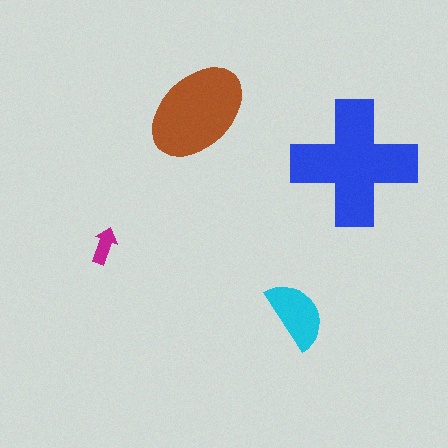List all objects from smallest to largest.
The magenta arrow, the cyan semicircle, the brown ellipse, the blue cross.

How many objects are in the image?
There are 4 objects in the image.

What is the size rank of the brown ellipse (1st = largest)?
2nd.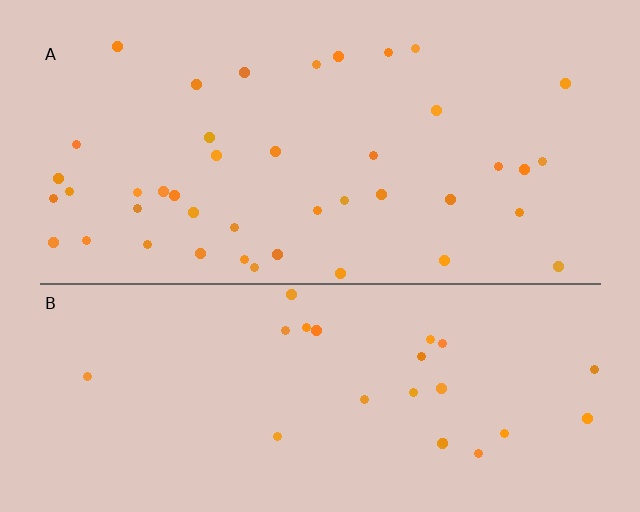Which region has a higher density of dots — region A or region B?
A (the top).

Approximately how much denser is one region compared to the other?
Approximately 1.8× — region A over region B.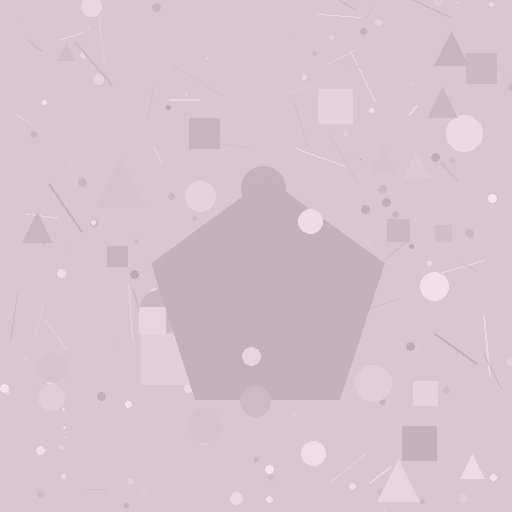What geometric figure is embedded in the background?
A pentagon is embedded in the background.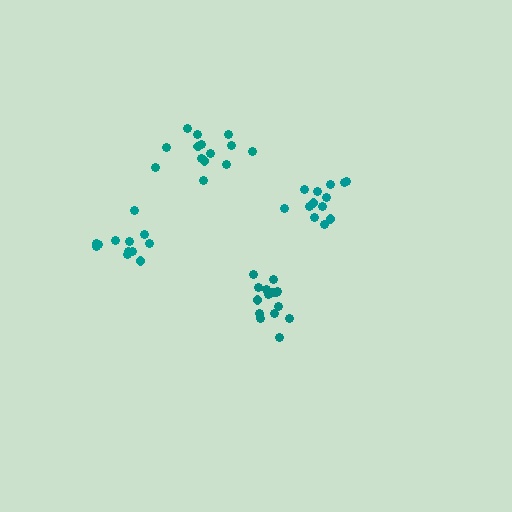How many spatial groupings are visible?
There are 4 spatial groupings.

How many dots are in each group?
Group 1: 13 dots, Group 2: 16 dots, Group 3: 12 dots, Group 4: 14 dots (55 total).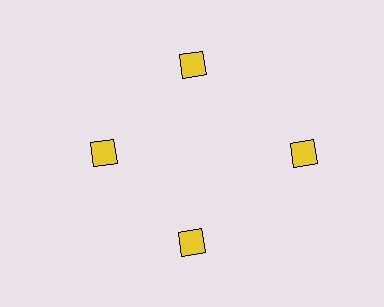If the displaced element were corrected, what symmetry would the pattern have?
It would have 4-fold rotational symmetry — the pattern would map onto itself every 90 degrees.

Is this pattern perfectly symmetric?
No. The 4 yellow diamonds are arranged in a ring, but one element near the 3 o'clock position is pushed outward from the center, breaking the 4-fold rotational symmetry.